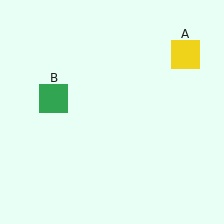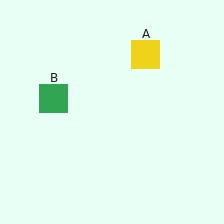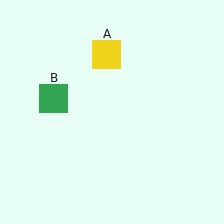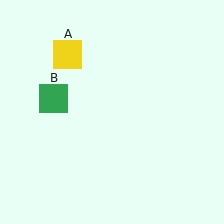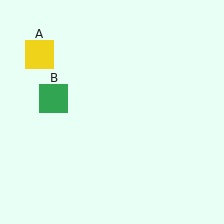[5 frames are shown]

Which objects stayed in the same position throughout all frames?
Green square (object B) remained stationary.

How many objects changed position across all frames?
1 object changed position: yellow square (object A).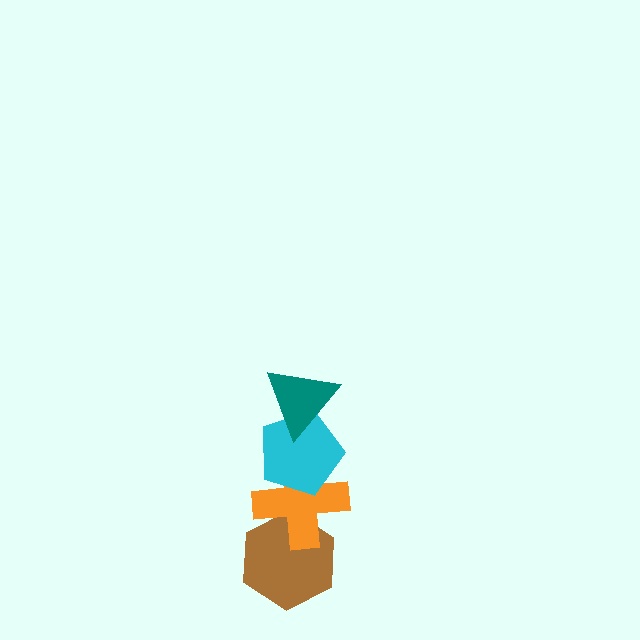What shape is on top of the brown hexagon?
The orange cross is on top of the brown hexagon.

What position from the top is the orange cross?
The orange cross is 3rd from the top.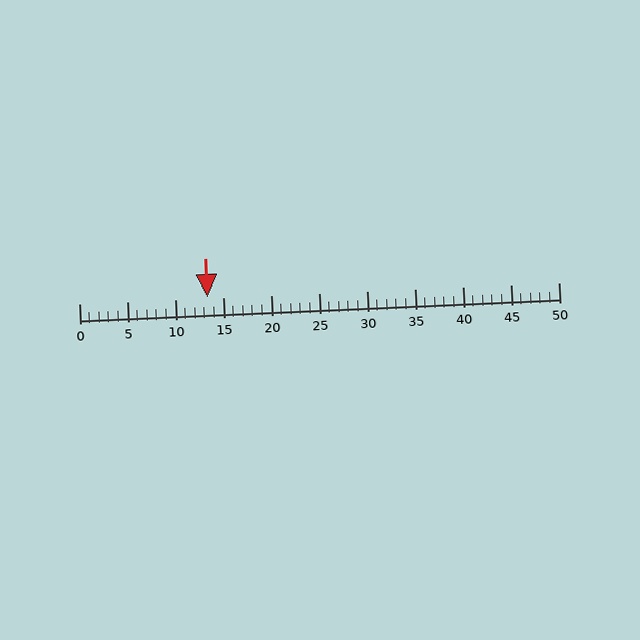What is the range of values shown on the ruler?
The ruler shows values from 0 to 50.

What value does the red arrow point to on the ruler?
The red arrow points to approximately 13.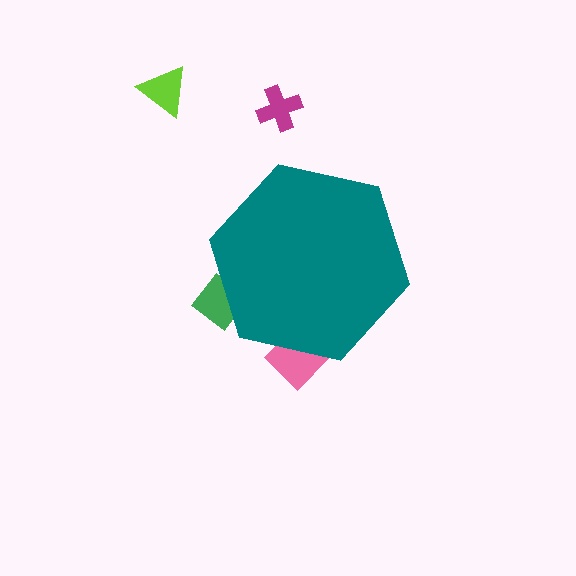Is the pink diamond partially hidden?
Yes, the pink diamond is partially hidden behind the teal hexagon.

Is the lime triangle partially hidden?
No, the lime triangle is fully visible.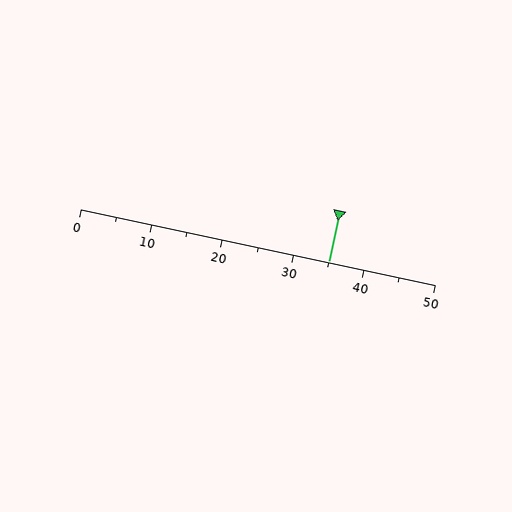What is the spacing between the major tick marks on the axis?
The major ticks are spaced 10 apart.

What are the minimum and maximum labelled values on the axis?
The axis runs from 0 to 50.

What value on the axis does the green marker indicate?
The marker indicates approximately 35.